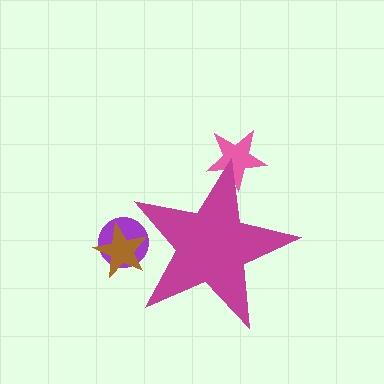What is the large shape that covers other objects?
A magenta star.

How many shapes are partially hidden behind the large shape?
3 shapes are partially hidden.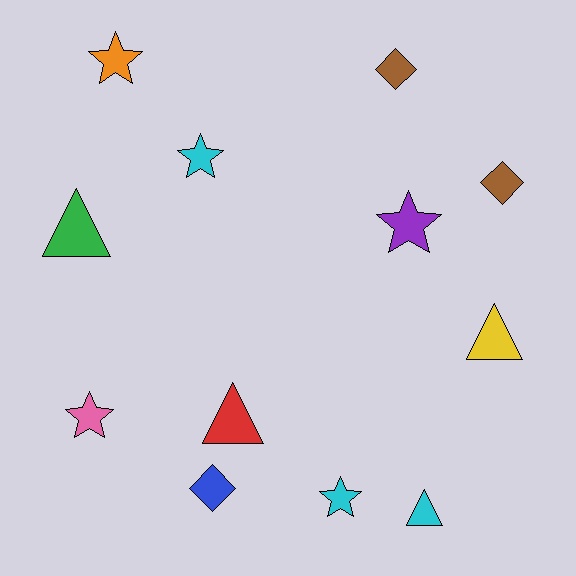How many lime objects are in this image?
There are no lime objects.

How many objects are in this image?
There are 12 objects.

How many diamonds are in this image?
There are 3 diamonds.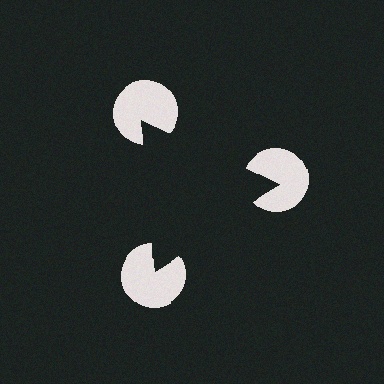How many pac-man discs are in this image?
There are 3 — one at each vertex of the illusory triangle.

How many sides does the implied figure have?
3 sides.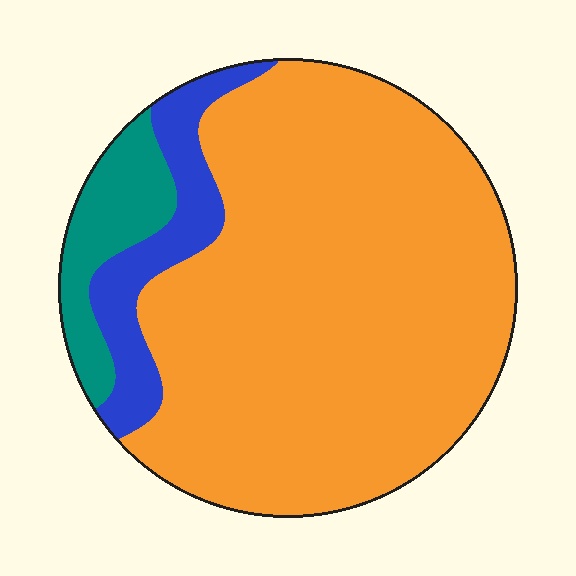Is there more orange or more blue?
Orange.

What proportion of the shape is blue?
Blue takes up about one eighth (1/8) of the shape.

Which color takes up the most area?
Orange, at roughly 80%.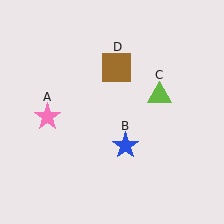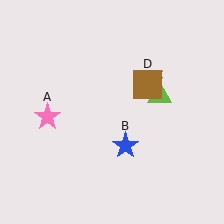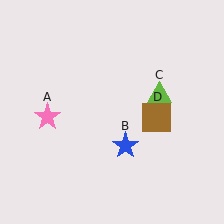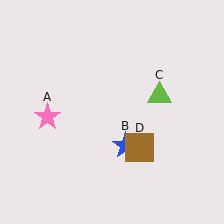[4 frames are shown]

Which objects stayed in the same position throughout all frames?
Pink star (object A) and blue star (object B) and lime triangle (object C) remained stationary.